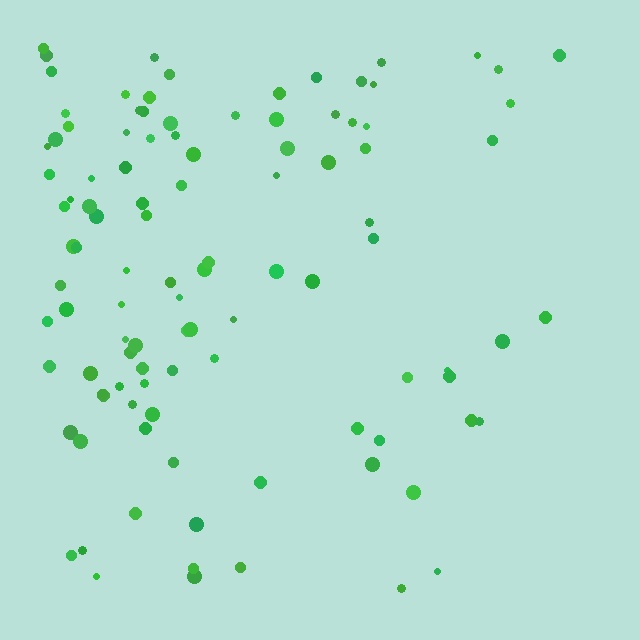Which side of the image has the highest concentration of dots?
The left.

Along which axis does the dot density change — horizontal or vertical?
Horizontal.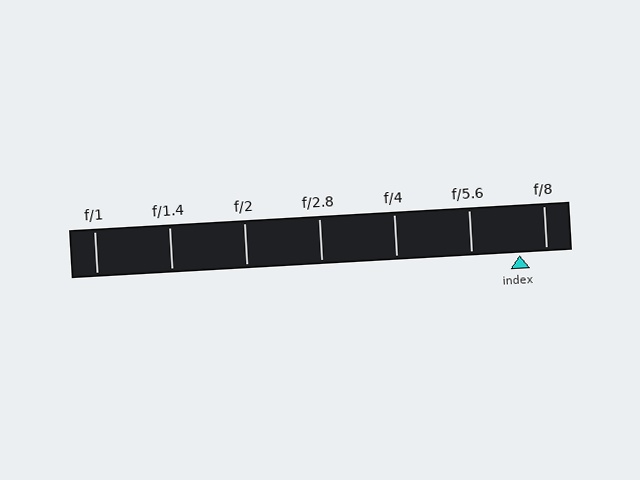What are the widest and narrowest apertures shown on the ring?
The widest aperture shown is f/1 and the narrowest is f/8.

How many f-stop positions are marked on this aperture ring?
There are 7 f-stop positions marked.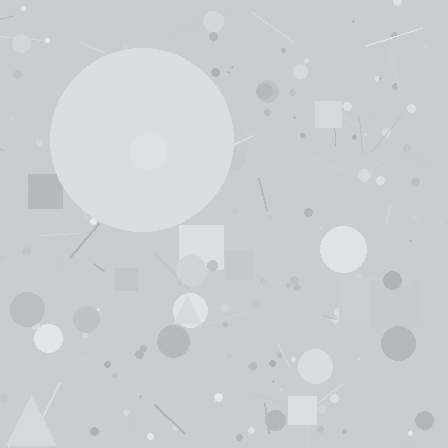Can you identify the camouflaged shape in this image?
The camouflaged shape is a circle.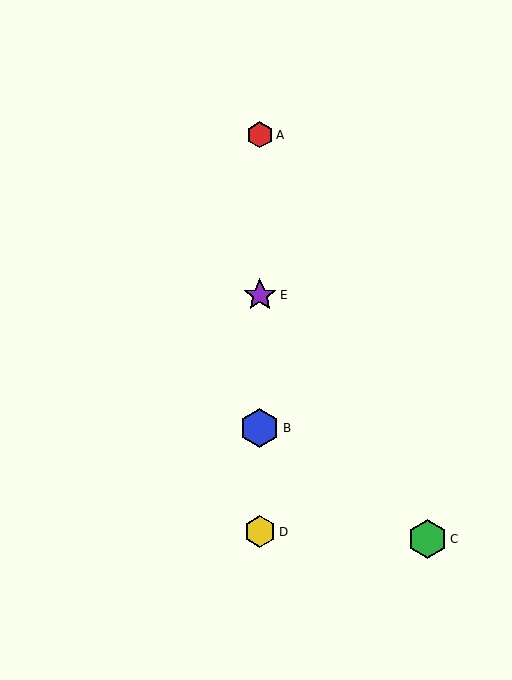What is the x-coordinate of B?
Object B is at x≈260.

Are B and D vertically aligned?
Yes, both are at x≈260.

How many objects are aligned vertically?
4 objects (A, B, D, E) are aligned vertically.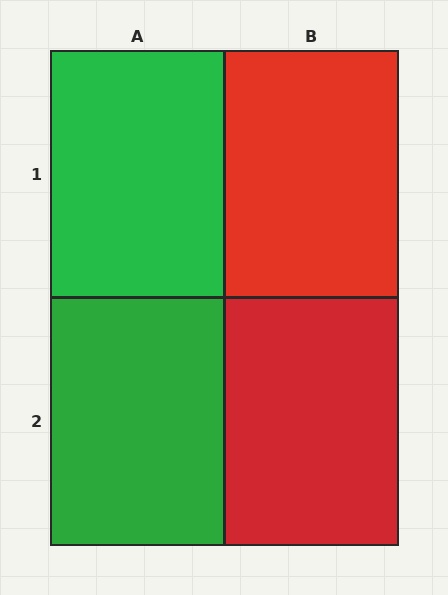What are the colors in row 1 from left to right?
Green, red.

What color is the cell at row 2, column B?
Red.